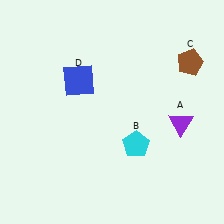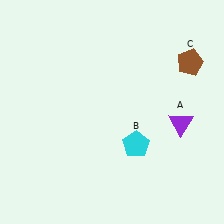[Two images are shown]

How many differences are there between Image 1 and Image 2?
There is 1 difference between the two images.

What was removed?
The blue square (D) was removed in Image 2.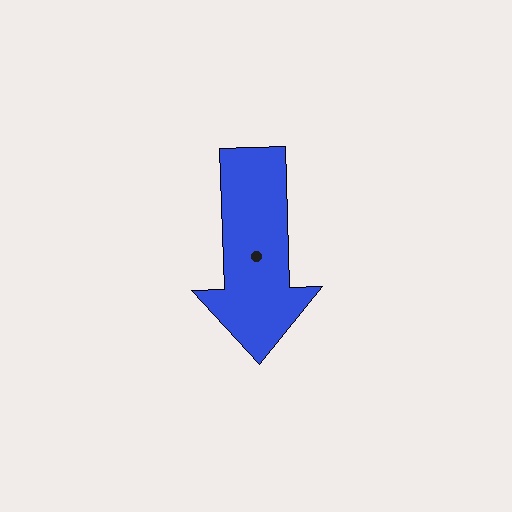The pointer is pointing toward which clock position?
Roughly 6 o'clock.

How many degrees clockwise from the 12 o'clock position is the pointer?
Approximately 178 degrees.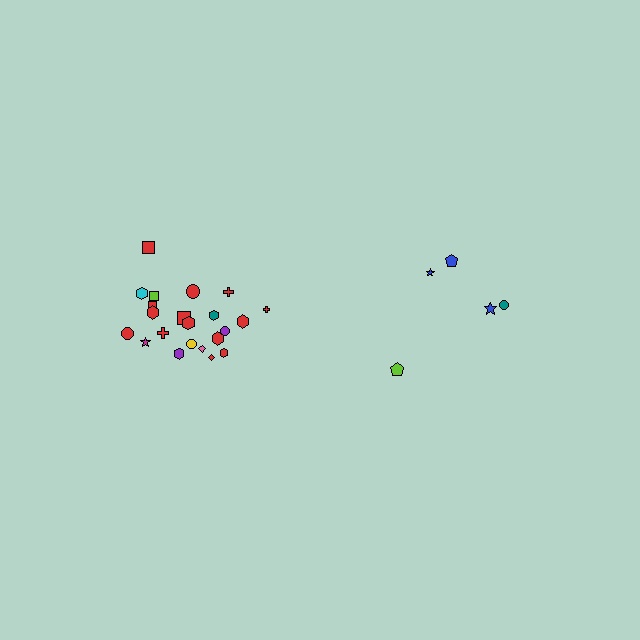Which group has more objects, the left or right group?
The left group.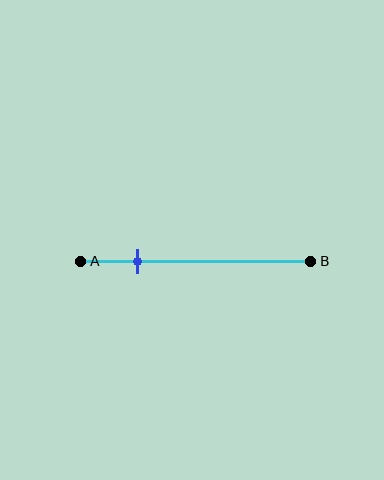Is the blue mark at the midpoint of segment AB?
No, the mark is at about 25% from A, not at the 50% midpoint.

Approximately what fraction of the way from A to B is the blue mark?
The blue mark is approximately 25% of the way from A to B.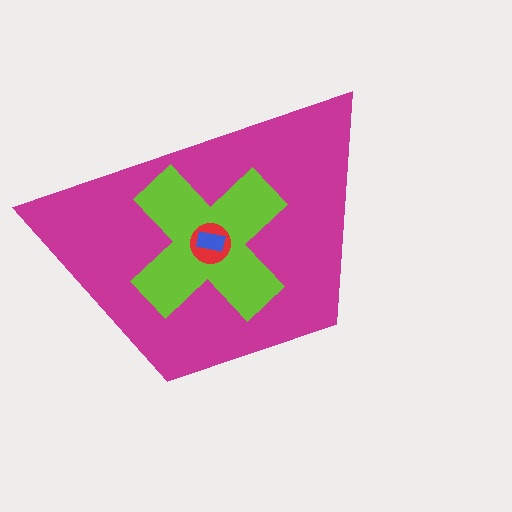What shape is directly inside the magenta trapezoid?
The lime cross.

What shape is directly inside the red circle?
The blue rectangle.